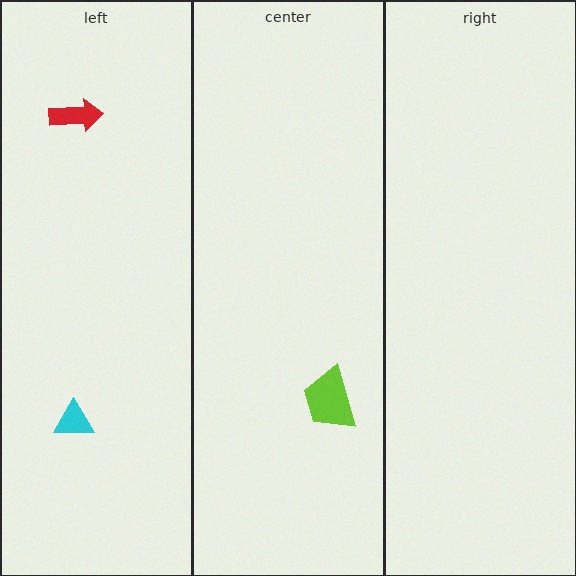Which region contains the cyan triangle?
The left region.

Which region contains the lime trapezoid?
The center region.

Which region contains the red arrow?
The left region.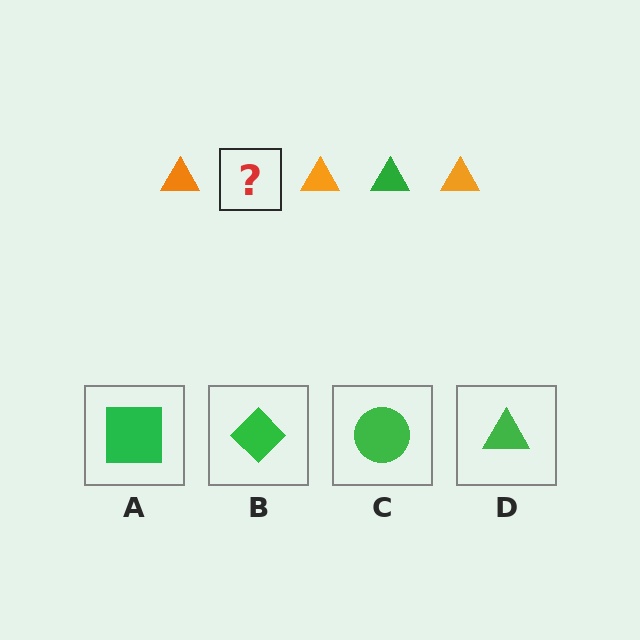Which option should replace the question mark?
Option D.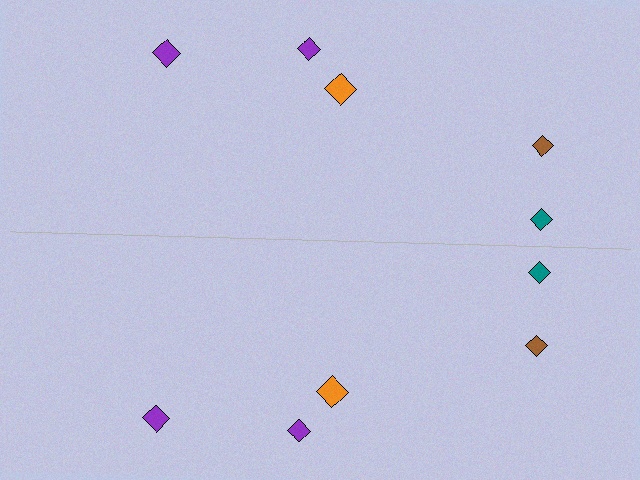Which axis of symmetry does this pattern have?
The pattern has a horizontal axis of symmetry running through the center of the image.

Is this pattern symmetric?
Yes, this pattern has bilateral (reflection) symmetry.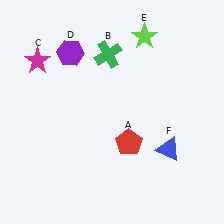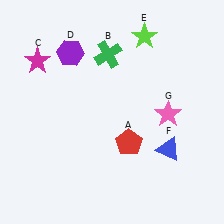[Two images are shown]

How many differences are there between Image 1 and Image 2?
There is 1 difference between the two images.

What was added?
A pink star (G) was added in Image 2.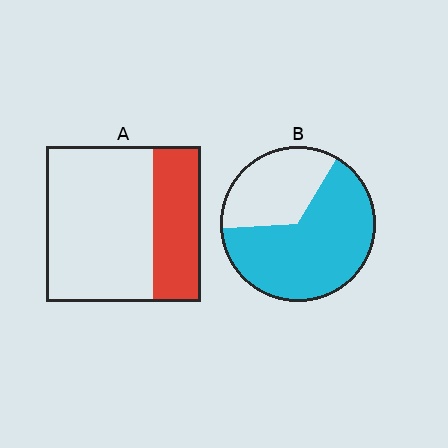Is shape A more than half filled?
No.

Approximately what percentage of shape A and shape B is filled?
A is approximately 30% and B is approximately 65%.